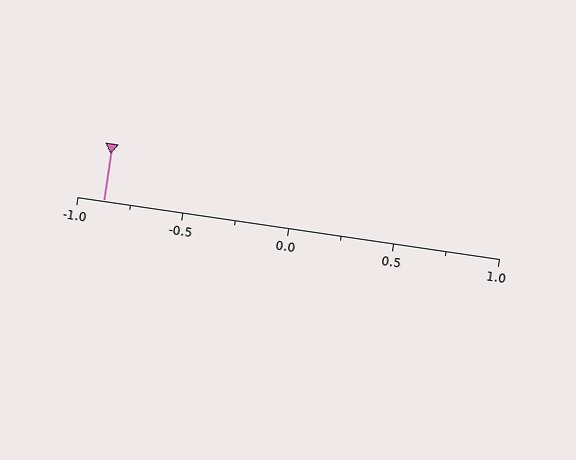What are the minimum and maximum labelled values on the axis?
The axis runs from -1.0 to 1.0.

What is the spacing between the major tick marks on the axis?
The major ticks are spaced 0.5 apart.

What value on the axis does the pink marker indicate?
The marker indicates approximately -0.88.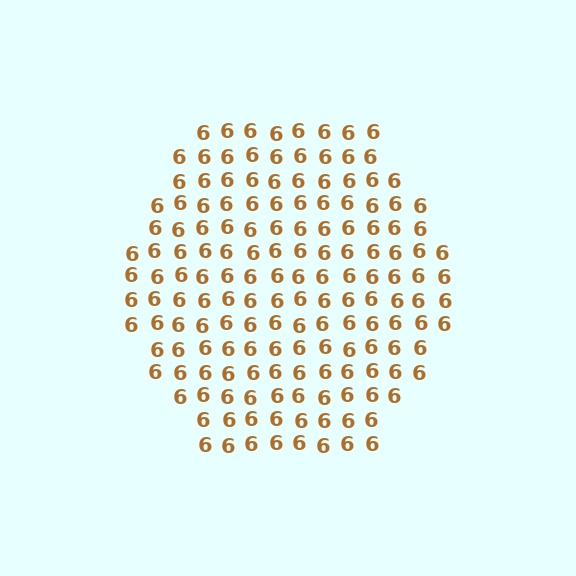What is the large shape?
The large shape is a hexagon.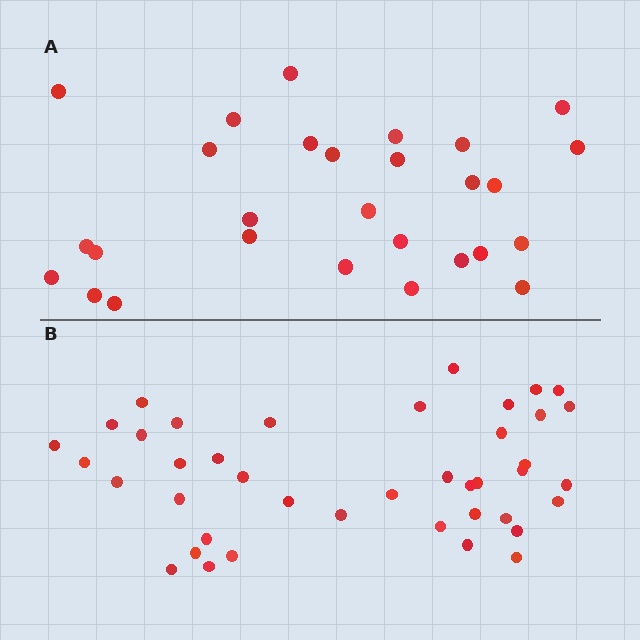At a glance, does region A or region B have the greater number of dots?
Region B (the bottom region) has more dots.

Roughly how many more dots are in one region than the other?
Region B has approximately 15 more dots than region A.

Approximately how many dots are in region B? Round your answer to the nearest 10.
About 40 dots. (The exact count is 41, which rounds to 40.)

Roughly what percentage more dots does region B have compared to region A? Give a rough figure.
About 45% more.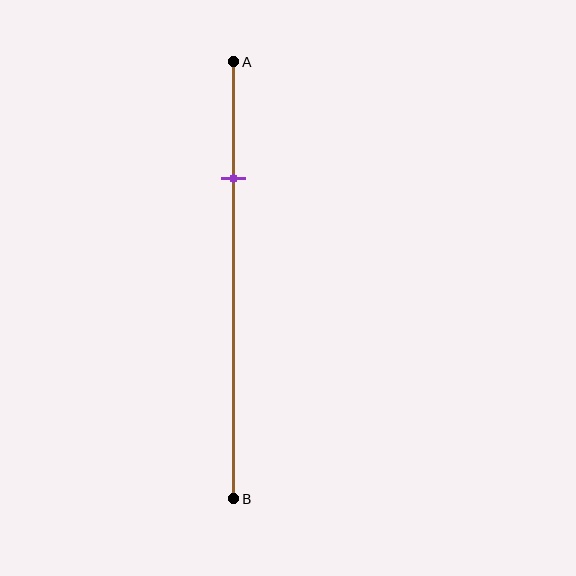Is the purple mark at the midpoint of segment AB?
No, the mark is at about 25% from A, not at the 50% midpoint.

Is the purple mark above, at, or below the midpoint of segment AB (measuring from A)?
The purple mark is above the midpoint of segment AB.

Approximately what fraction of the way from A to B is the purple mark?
The purple mark is approximately 25% of the way from A to B.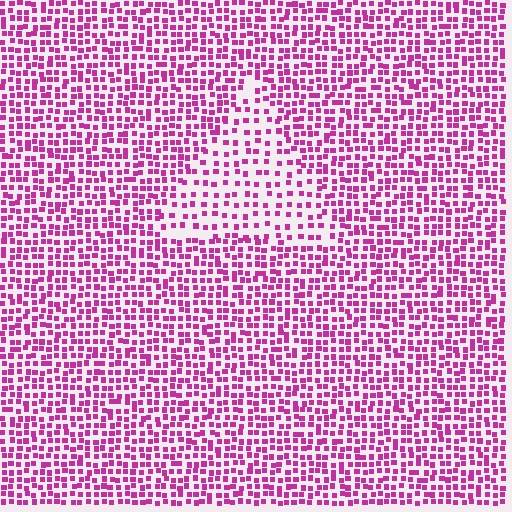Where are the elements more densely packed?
The elements are more densely packed outside the triangle boundary.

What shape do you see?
I see a triangle.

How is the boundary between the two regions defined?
The boundary is defined by a change in element density (approximately 1.9x ratio). All elements are the same color, size, and shape.